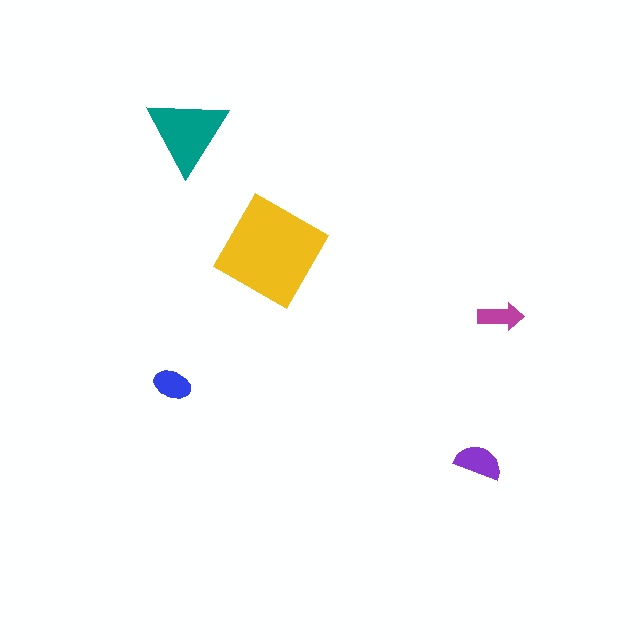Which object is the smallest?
The magenta arrow.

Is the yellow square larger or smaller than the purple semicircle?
Larger.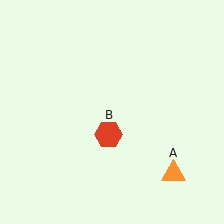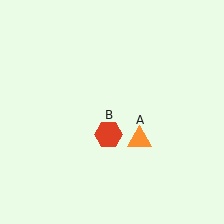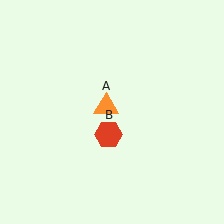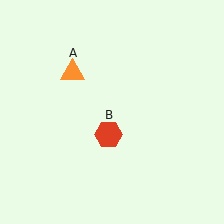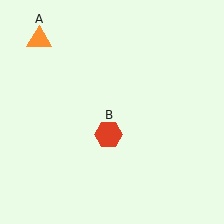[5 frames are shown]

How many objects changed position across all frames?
1 object changed position: orange triangle (object A).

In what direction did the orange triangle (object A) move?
The orange triangle (object A) moved up and to the left.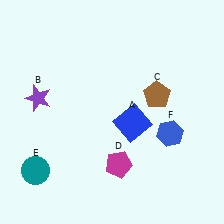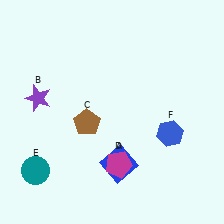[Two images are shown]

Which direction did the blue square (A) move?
The blue square (A) moved down.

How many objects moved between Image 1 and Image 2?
2 objects moved between the two images.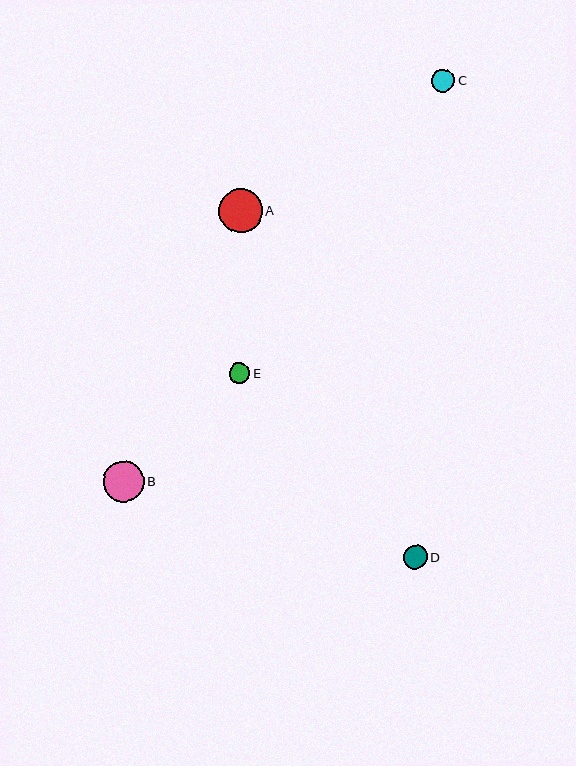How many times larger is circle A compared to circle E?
Circle A is approximately 2.1 times the size of circle E.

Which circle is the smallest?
Circle E is the smallest with a size of approximately 20 pixels.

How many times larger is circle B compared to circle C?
Circle B is approximately 1.7 times the size of circle C.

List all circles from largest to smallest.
From largest to smallest: A, B, D, C, E.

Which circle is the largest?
Circle A is the largest with a size of approximately 44 pixels.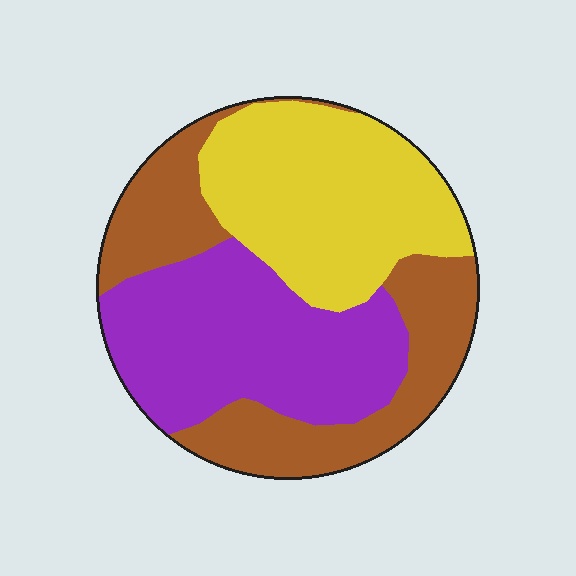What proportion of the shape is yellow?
Yellow covers 33% of the shape.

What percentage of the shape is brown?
Brown covers 32% of the shape.